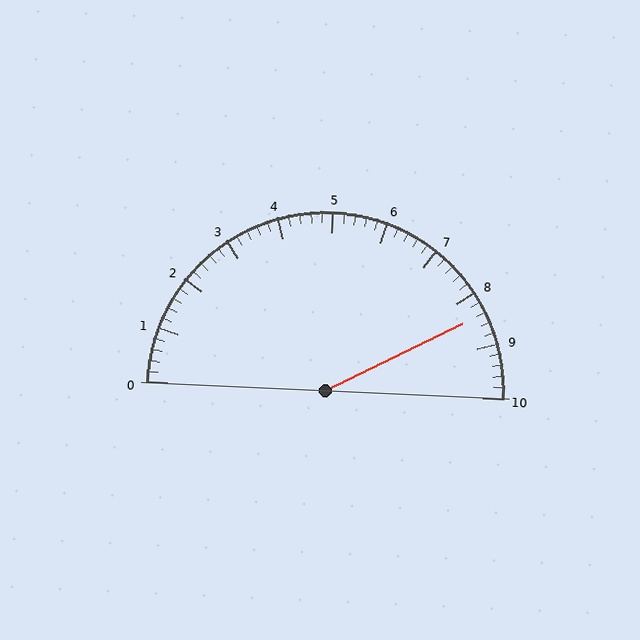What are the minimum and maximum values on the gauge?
The gauge ranges from 0 to 10.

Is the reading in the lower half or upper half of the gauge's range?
The reading is in the upper half of the range (0 to 10).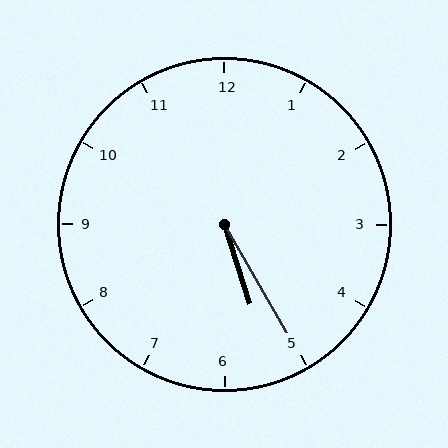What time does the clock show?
5:25.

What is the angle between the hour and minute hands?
Approximately 12 degrees.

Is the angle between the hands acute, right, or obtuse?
It is acute.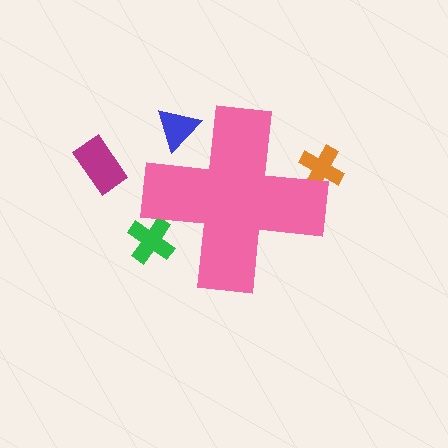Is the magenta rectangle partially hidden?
No, the magenta rectangle is fully visible.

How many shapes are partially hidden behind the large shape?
3 shapes are partially hidden.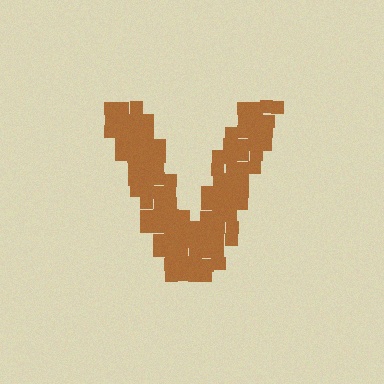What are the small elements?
The small elements are squares.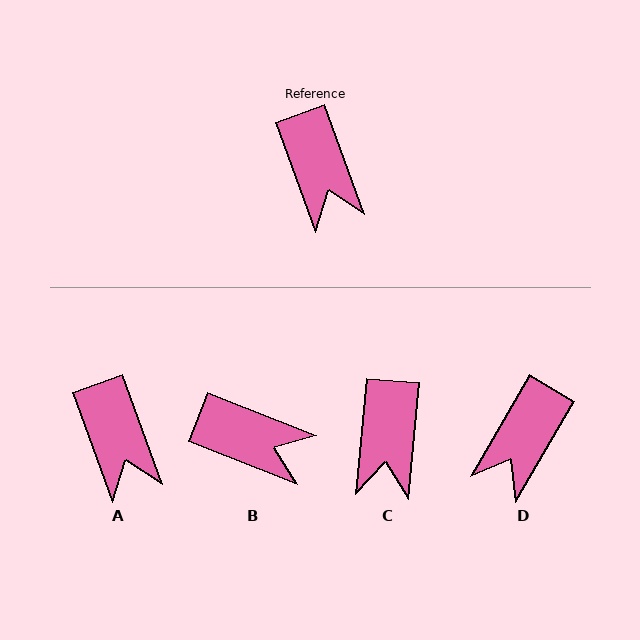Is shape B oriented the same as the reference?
No, it is off by about 48 degrees.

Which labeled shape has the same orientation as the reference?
A.